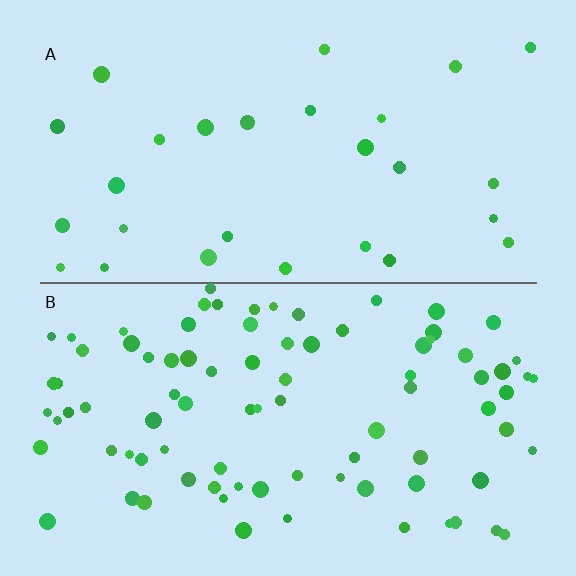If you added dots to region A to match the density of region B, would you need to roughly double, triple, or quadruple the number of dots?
Approximately triple.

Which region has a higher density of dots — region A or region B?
B (the bottom).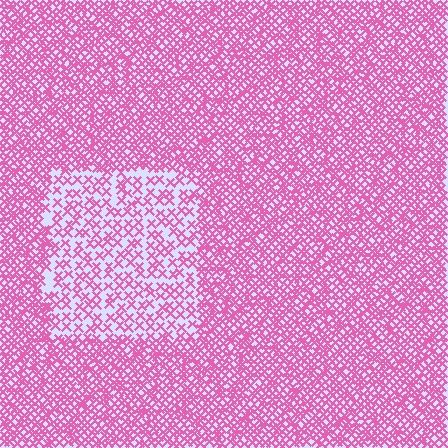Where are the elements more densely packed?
The elements are more densely packed outside the rectangle boundary.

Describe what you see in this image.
The image contains small pink elements arranged at two different densities. A rectangle-shaped region is visible where the elements are less densely packed than the surrounding area.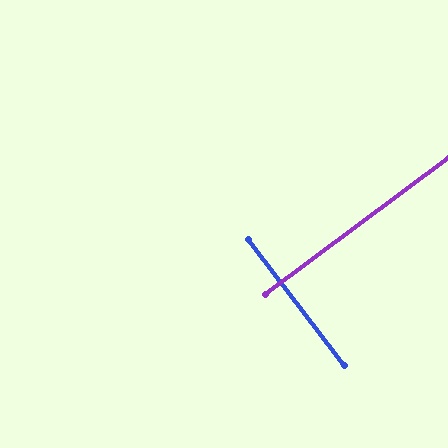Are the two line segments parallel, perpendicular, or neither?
Perpendicular — they meet at approximately 90°.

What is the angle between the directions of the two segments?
Approximately 90 degrees.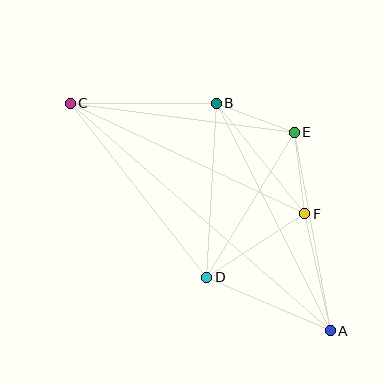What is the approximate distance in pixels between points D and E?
The distance between D and E is approximately 169 pixels.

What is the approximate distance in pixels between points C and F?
The distance between C and F is approximately 259 pixels.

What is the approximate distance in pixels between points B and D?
The distance between B and D is approximately 174 pixels.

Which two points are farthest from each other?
Points A and C are farthest from each other.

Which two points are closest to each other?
Points E and F are closest to each other.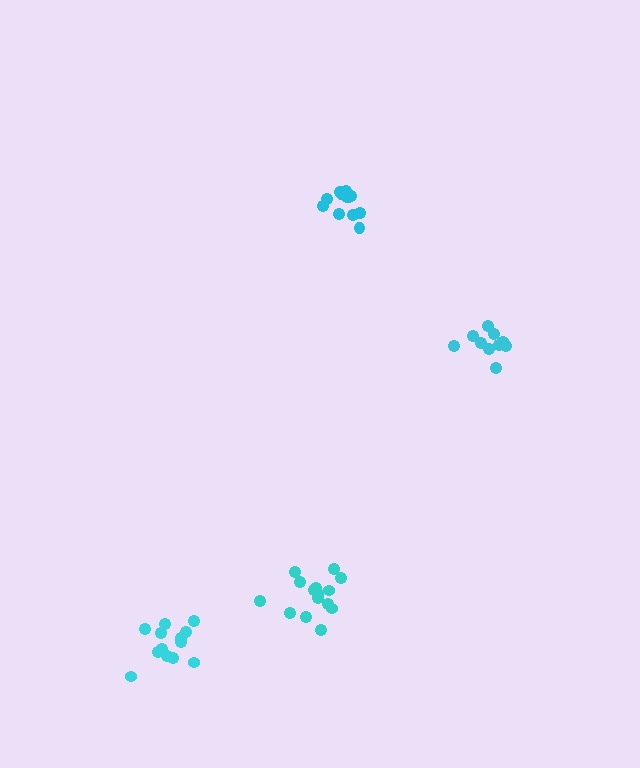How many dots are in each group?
Group 1: 12 dots, Group 2: 15 dots, Group 3: 10 dots, Group 4: 13 dots (50 total).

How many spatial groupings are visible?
There are 4 spatial groupings.